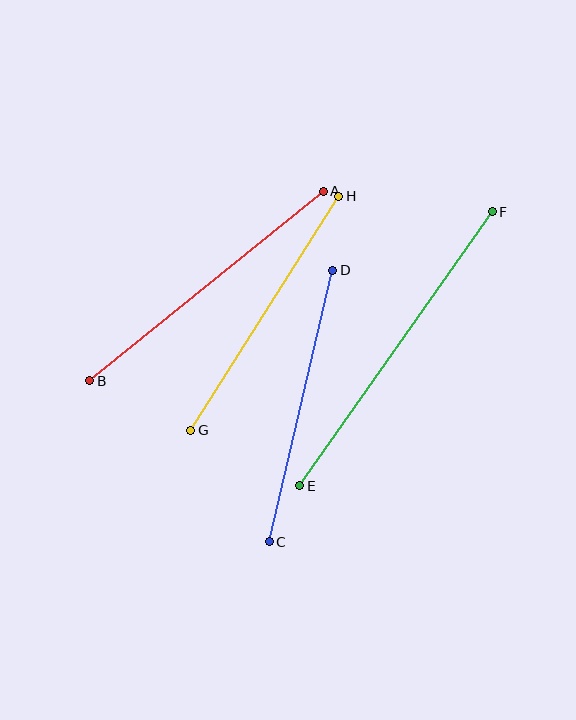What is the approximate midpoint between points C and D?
The midpoint is at approximately (301, 406) pixels.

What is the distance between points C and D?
The distance is approximately 279 pixels.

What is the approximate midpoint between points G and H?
The midpoint is at approximately (265, 313) pixels.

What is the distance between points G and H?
The distance is approximately 277 pixels.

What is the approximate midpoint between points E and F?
The midpoint is at approximately (396, 349) pixels.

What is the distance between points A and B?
The distance is approximately 301 pixels.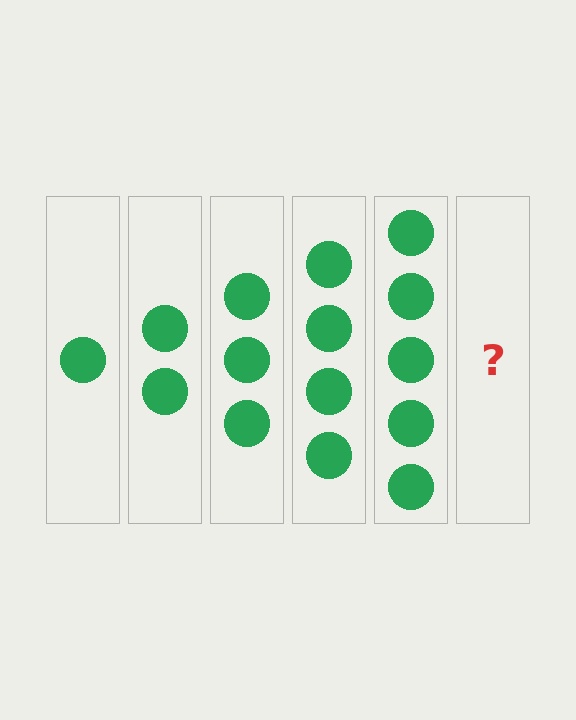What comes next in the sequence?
The next element should be 6 circles.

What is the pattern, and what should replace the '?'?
The pattern is that each step adds one more circle. The '?' should be 6 circles.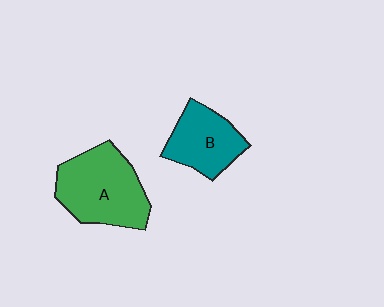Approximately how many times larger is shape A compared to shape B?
Approximately 1.5 times.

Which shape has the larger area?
Shape A (green).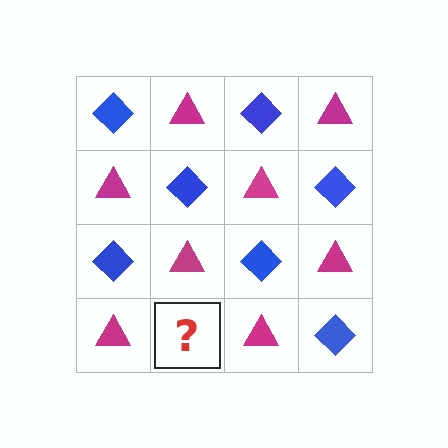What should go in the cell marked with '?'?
The missing cell should contain a blue diamond.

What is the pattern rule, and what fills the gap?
The rule is that it alternates blue diamond and magenta triangle in a checkerboard pattern. The gap should be filled with a blue diamond.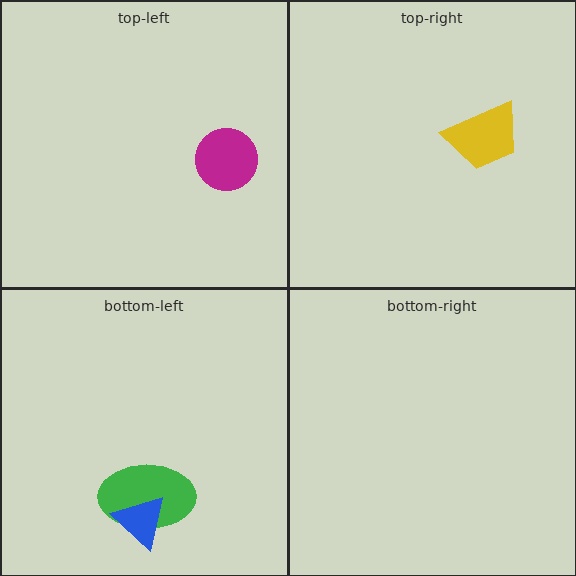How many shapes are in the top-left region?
1.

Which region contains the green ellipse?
The bottom-left region.